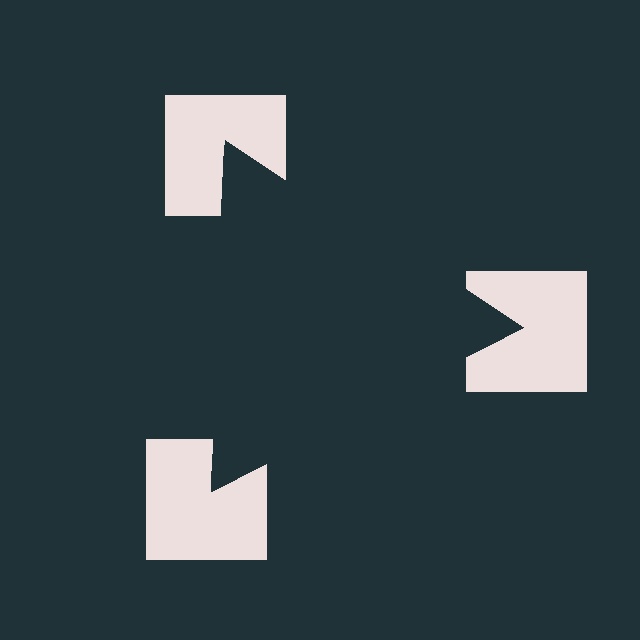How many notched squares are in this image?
There are 3 — one at each vertex of the illusory triangle.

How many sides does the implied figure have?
3 sides.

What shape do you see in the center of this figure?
An illusory triangle — its edges are inferred from the aligned wedge cuts in the notched squares, not physically drawn.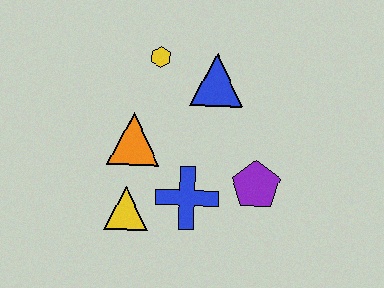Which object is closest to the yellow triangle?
The blue cross is closest to the yellow triangle.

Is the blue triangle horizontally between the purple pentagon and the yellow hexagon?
Yes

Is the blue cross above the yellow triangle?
Yes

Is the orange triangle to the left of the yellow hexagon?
Yes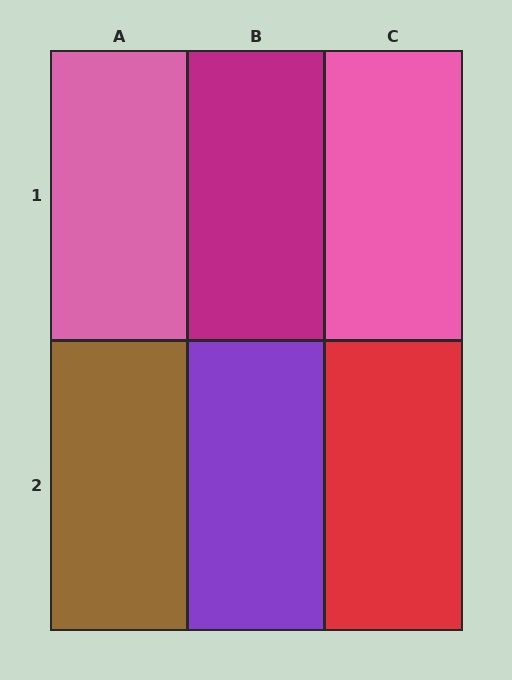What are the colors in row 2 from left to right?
Brown, purple, red.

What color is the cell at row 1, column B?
Magenta.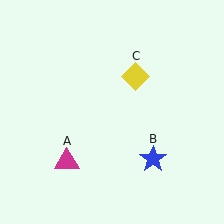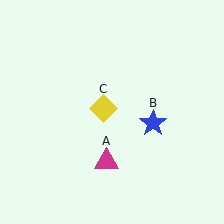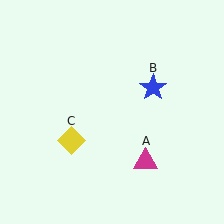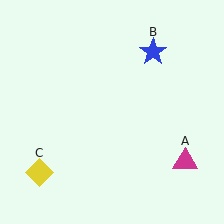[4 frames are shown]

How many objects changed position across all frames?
3 objects changed position: magenta triangle (object A), blue star (object B), yellow diamond (object C).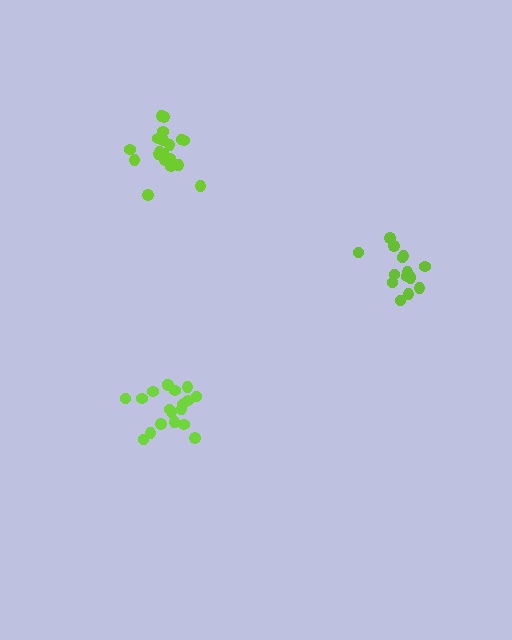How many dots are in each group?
Group 1: 19 dots, Group 2: 15 dots, Group 3: 20 dots (54 total).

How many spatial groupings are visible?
There are 3 spatial groupings.